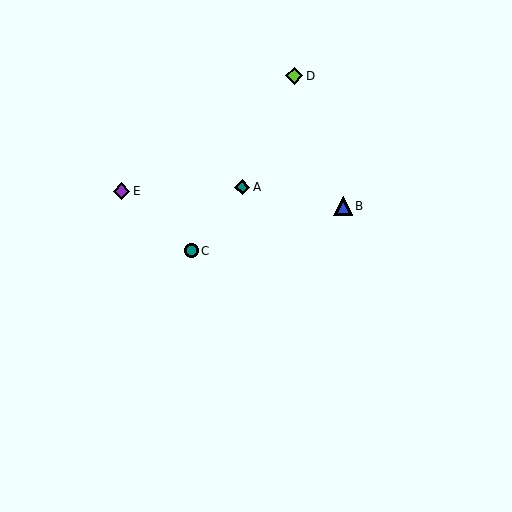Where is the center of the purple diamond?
The center of the purple diamond is at (122, 191).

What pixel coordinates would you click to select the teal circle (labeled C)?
Click at (191, 251) to select the teal circle C.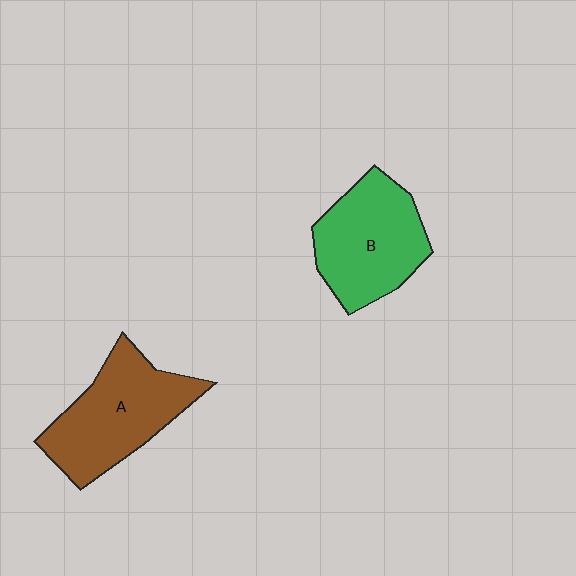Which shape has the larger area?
Shape A (brown).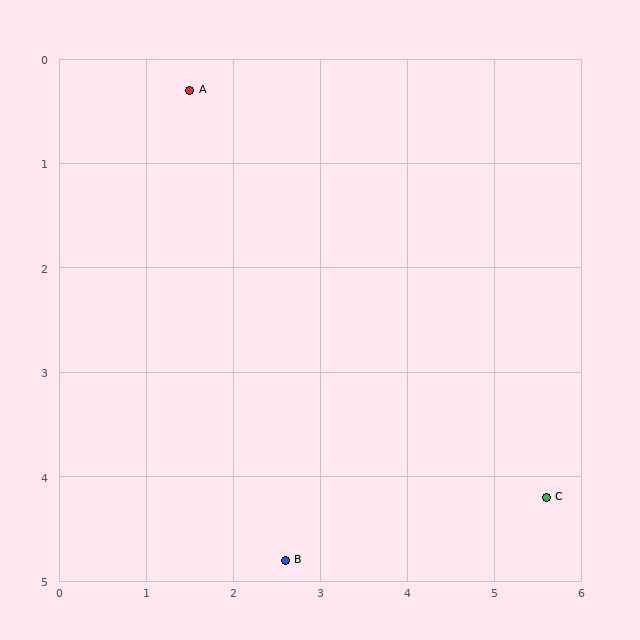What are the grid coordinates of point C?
Point C is at approximately (5.6, 4.2).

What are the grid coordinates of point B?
Point B is at approximately (2.6, 4.8).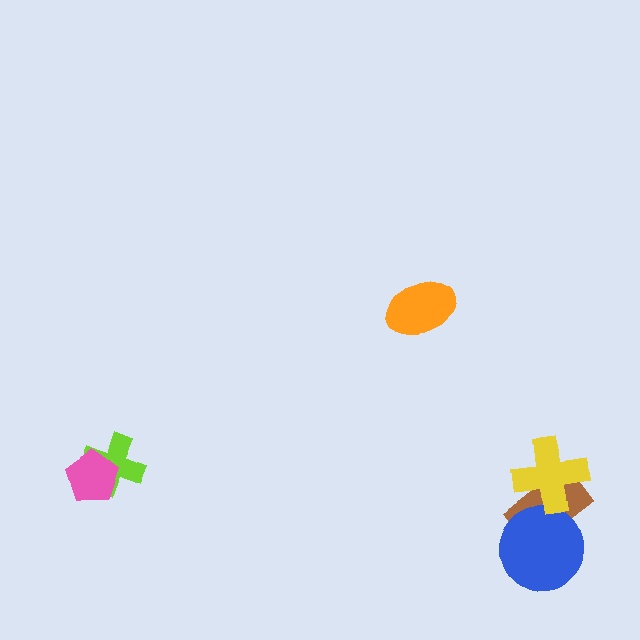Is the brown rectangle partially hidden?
Yes, it is partially covered by another shape.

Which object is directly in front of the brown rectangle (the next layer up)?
The blue circle is directly in front of the brown rectangle.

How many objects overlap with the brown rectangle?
2 objects overlap with the brown rectangle.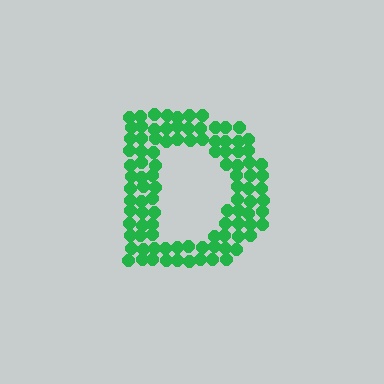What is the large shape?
The large shape is the letter D.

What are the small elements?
The small elements are circles.